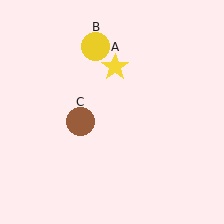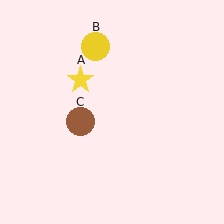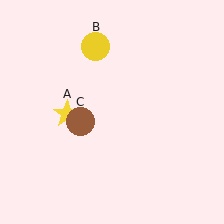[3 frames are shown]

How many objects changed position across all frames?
1 object changed position: yellow star (object A).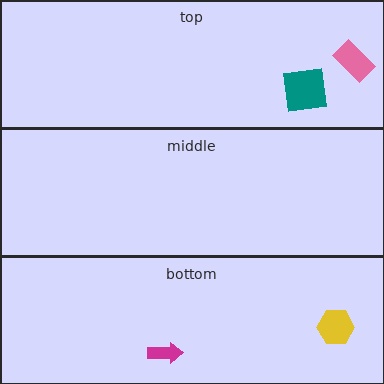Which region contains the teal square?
The top region.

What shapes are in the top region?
The pink rectangle, the teal square.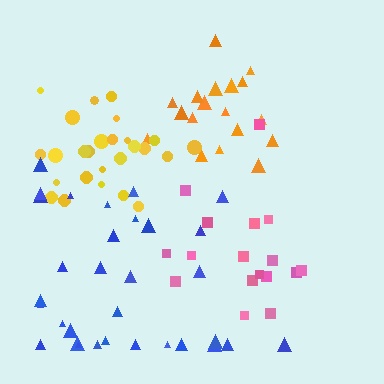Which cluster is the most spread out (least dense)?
Blue.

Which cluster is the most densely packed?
Yellow.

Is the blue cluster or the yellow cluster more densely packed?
Yellow.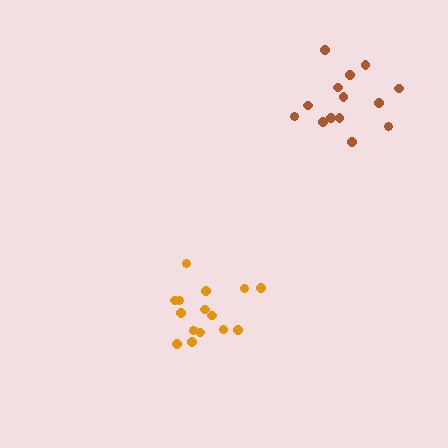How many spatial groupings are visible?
There are 2 spatial groupings.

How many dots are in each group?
Group 1: 14 dots, Group 2: 15 dots (29 total).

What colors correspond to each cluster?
The clusters are colored: brown, orange.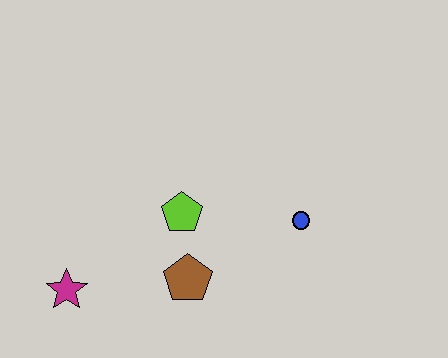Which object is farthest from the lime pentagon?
The magenta star is farthest from the lime pentagon.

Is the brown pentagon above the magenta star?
Yes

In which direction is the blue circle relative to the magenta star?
The blue circle is to the right of the magenta star.